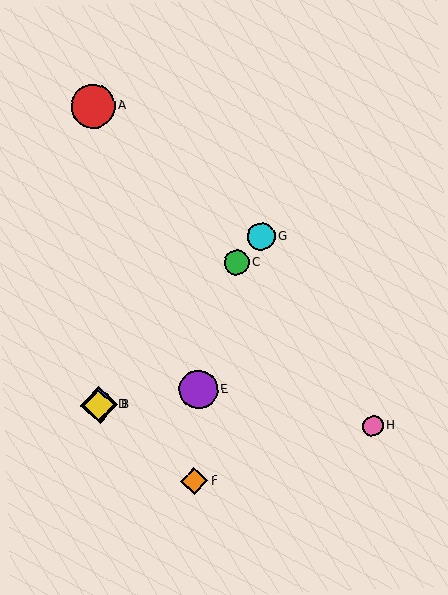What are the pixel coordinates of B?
Object B is at (99, 405).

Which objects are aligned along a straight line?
Objects B, C, D, G are aligned along a straight line.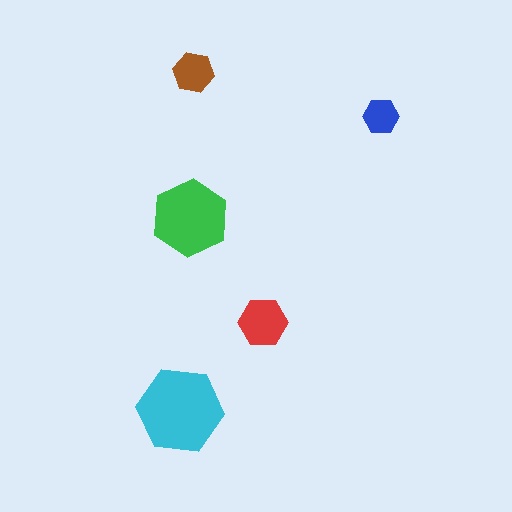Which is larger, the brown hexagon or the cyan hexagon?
The cyan one.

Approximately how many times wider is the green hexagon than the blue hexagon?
About 2 times wider.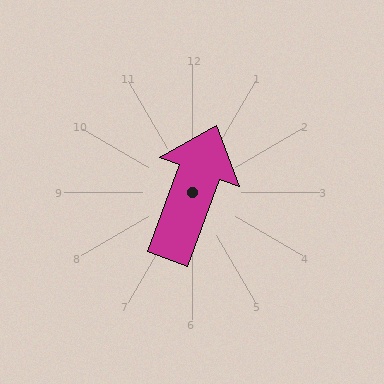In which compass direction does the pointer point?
North.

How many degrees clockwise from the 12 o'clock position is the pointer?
Approximately 20 degrees.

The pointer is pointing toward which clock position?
Roughly 1 o'clock.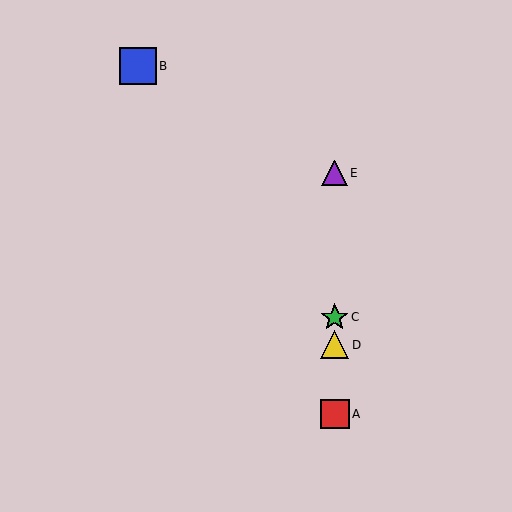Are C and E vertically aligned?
Yes, both are at x≈335.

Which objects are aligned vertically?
Objects A, C, D, E are aligned vertically.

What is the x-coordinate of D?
Object D is at x≈335.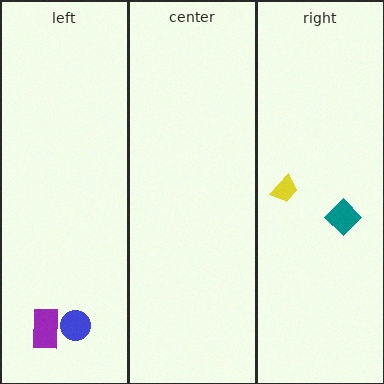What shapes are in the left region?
The purple rectangle, the blue circle.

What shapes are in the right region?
The yellow trapezoid, the teal diamond.